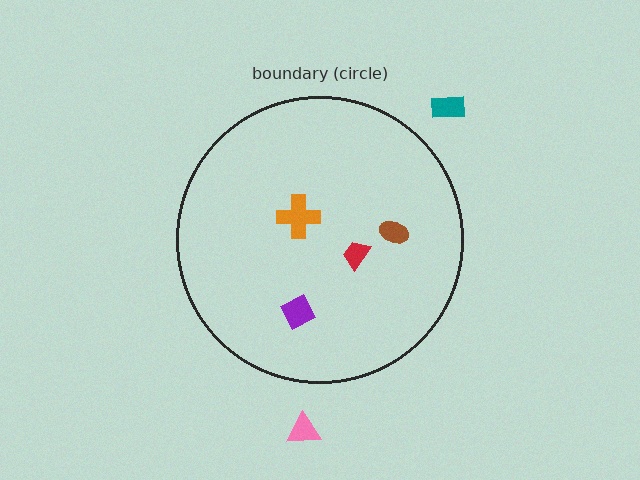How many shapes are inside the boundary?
4 inside, 2 outside.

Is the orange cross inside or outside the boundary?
Inside.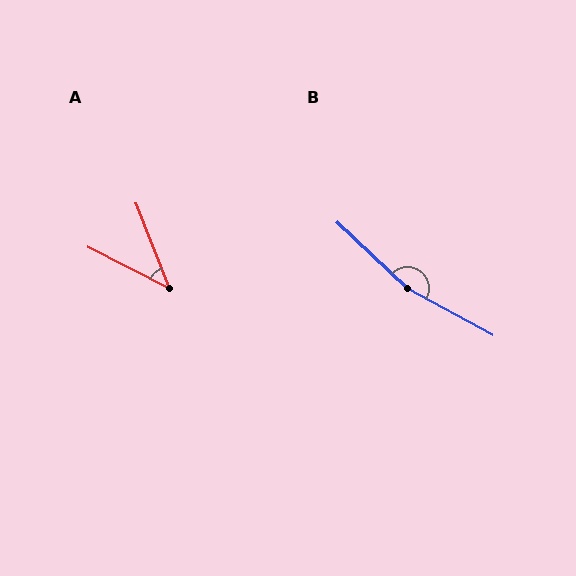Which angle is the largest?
B, at approximately 165 degrees.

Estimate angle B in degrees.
Approximately 165 degrees.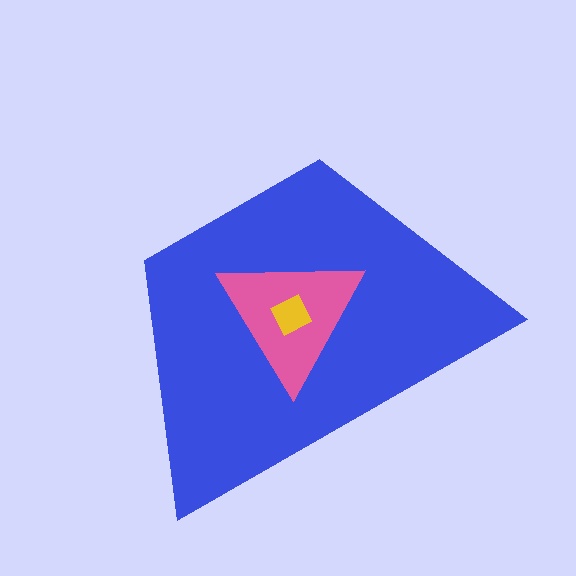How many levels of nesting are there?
3.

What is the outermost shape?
The blue trapezoid.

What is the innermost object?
The yellow diamond.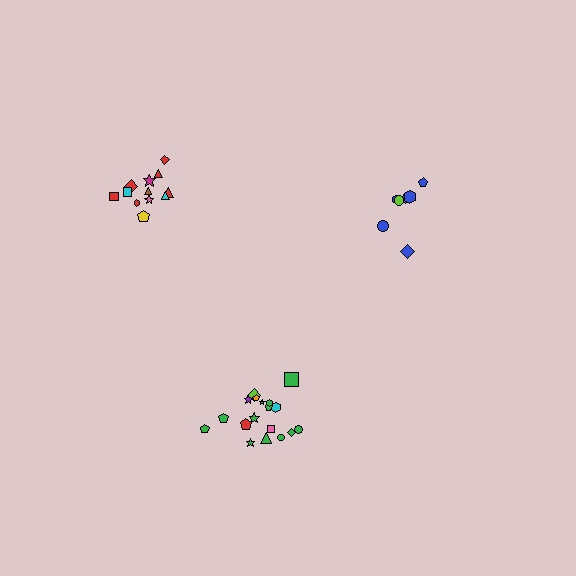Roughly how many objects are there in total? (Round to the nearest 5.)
Roughly 35 objects in total.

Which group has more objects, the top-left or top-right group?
The top-left group.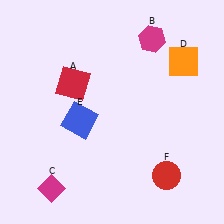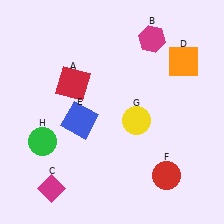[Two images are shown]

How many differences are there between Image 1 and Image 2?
There are 2 differences between the two images.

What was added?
A yellow circle (G), a green circle (H) were added in Image 2.